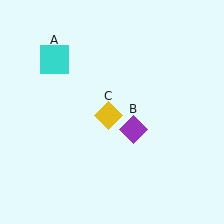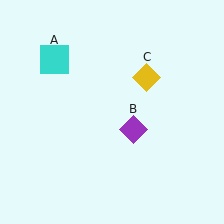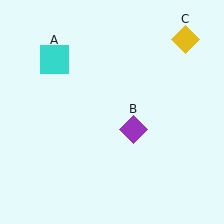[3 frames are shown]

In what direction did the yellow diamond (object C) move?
The yellow diamond (object C) moved up and to the right.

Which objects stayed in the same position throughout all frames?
Cyan square (object A) and purple diamond (object B) remained stationary.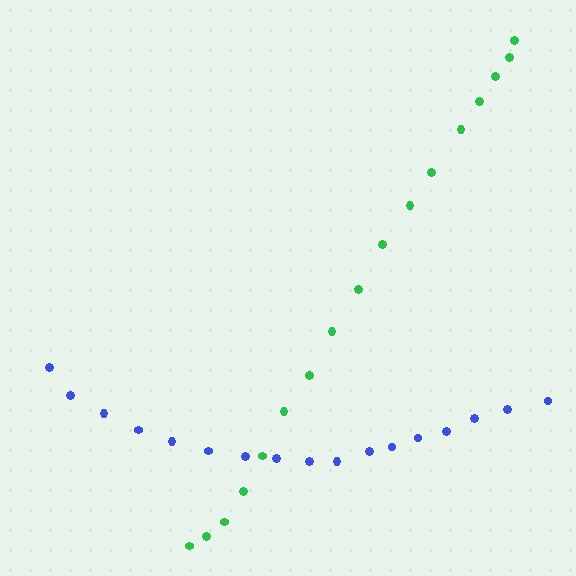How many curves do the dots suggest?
There are 2 distinct paths.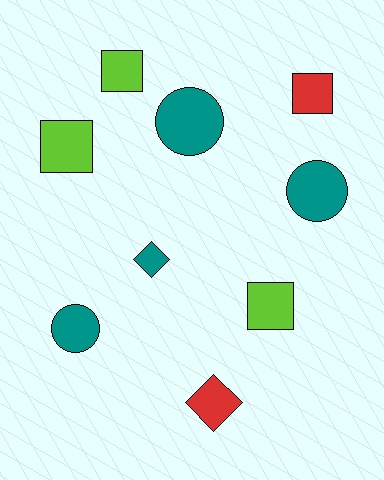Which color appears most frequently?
Teal, with 4 objects.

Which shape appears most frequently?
Square, with 4 objects.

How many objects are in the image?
There are 9 objects.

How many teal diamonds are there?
There is 1 teal diamond.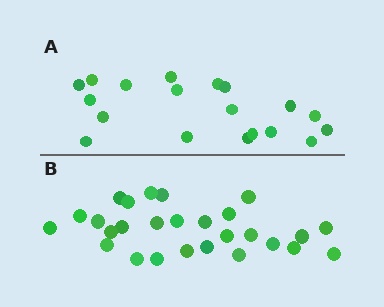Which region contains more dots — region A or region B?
Region B (the bottom region) has more dots.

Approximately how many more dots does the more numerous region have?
Region B has roughly 8 or so more dots than region A.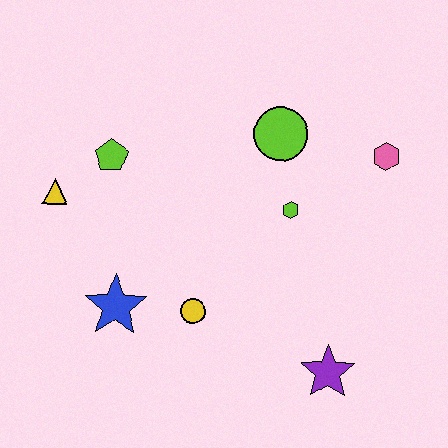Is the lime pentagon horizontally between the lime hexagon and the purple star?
No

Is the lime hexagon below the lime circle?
Yes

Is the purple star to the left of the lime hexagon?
No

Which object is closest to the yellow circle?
The blue star is closest to the yellow circle.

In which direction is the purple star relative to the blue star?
The purple star is to the right of the blue star.